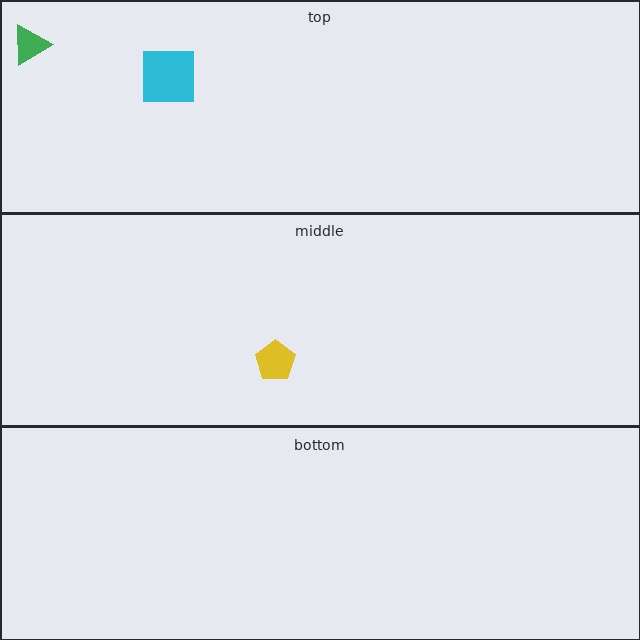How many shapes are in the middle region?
1.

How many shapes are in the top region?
2.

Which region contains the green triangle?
The top region.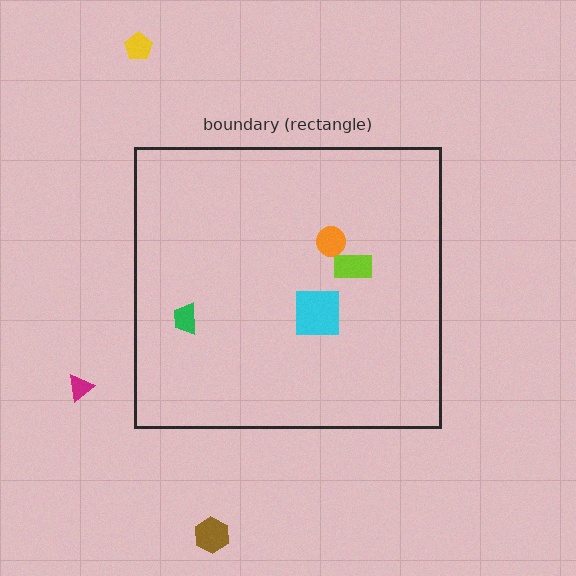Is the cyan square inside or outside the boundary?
Inside.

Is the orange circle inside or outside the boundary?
Inside.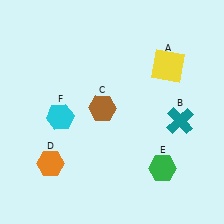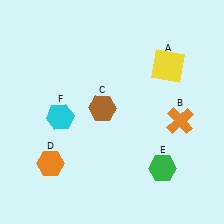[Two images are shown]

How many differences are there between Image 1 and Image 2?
There is 1 difference between the two images.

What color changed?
The cross (B) changed from teal in Image 1 to orange in Image 2.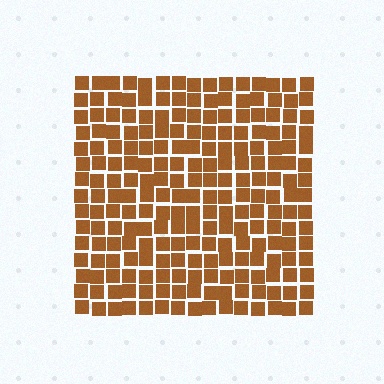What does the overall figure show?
The overall figure shows a square.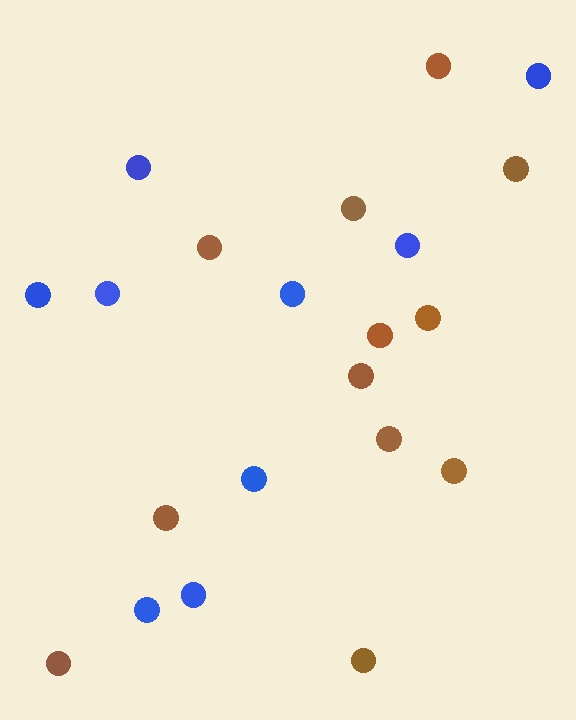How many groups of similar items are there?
There are 2 groups: one group of brown circles (12) and one group of blue circles (9).